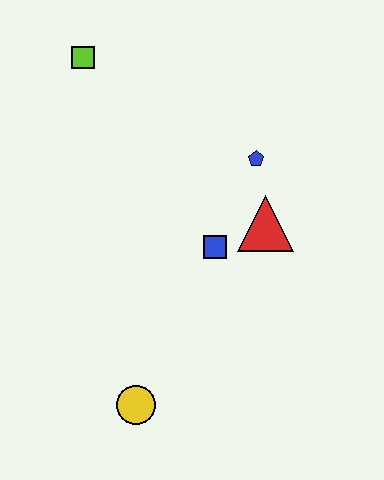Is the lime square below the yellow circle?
No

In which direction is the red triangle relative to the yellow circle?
The red triangle is above the yellow circle.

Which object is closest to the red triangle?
The blue square is closest to the red triangle.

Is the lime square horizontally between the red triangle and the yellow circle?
No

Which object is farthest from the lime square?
The yellow circle is farthest from the lime square.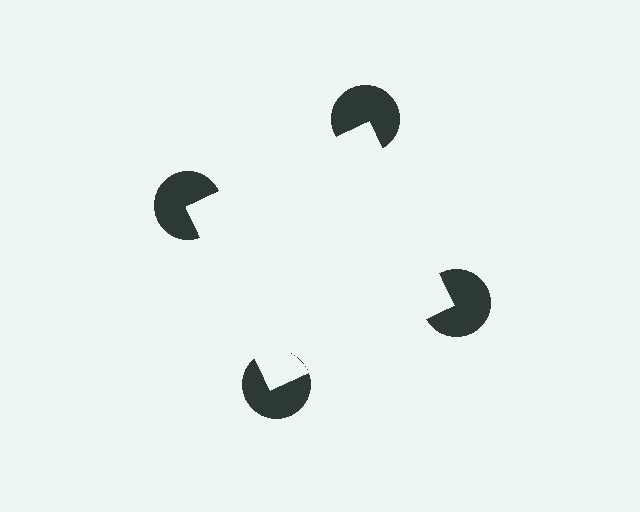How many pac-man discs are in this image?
There are 4 — one at each vertex of the illusory square.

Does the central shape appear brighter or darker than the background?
It typically appears slightly brighter than the background, even though no actual brightness change is drawn.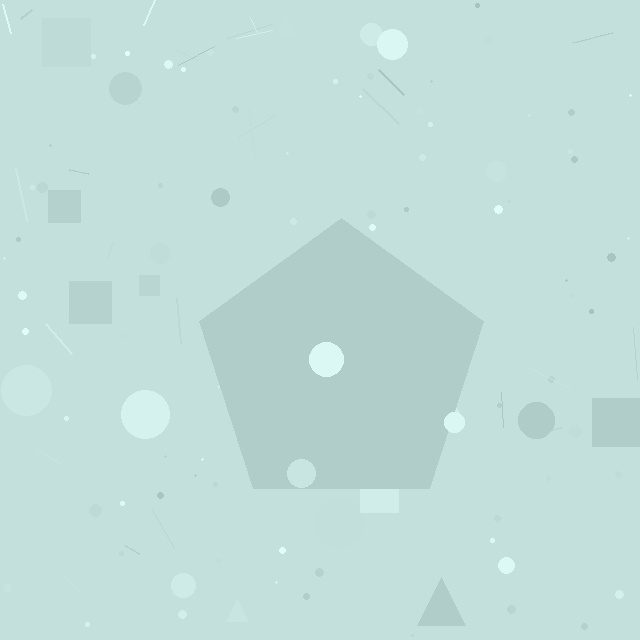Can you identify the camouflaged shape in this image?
The camouflaged shape is a pentagon.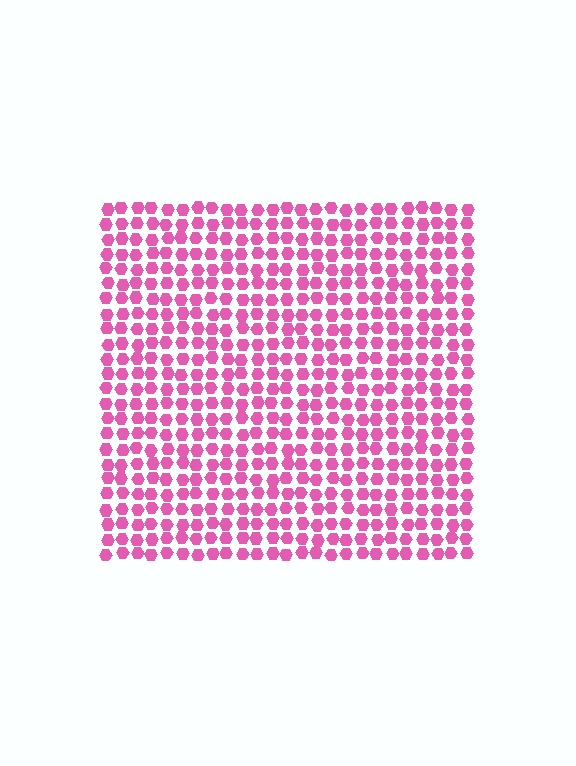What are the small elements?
The small elements are hexagons.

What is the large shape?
The large shape is a square.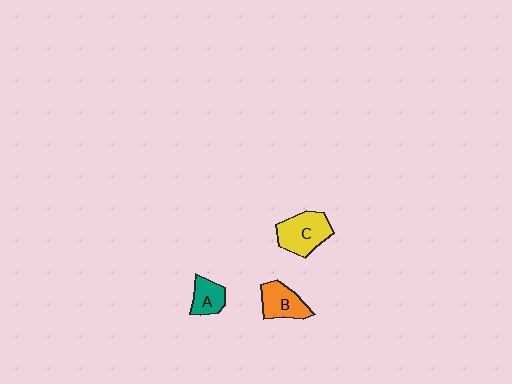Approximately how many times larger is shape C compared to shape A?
Approximately 1.7 times.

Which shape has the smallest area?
Shape A (teal).